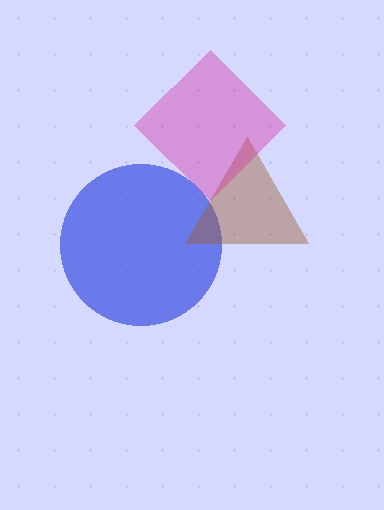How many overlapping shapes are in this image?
There are 3 overlapping shapes in the image.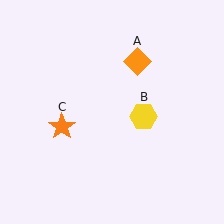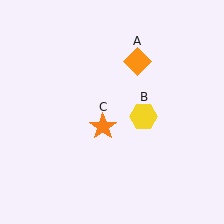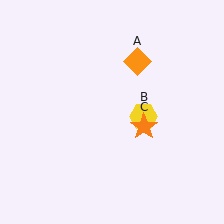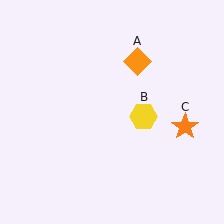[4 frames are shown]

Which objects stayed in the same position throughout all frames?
Orange diamond (object A) and yellow hexagon (object B) remained stationary.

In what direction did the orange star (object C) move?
The orange star (object C) moved right.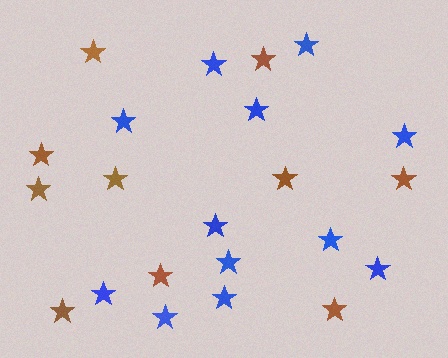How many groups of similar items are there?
There are 2 groups: one group of blue stars (12) and one group of brown stars (10).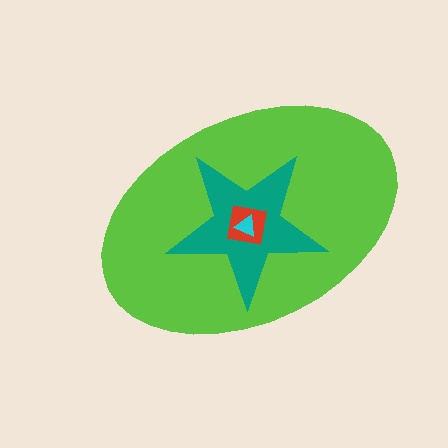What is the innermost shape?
The cyan triangle.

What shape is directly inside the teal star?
The red square.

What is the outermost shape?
The lime ellipse.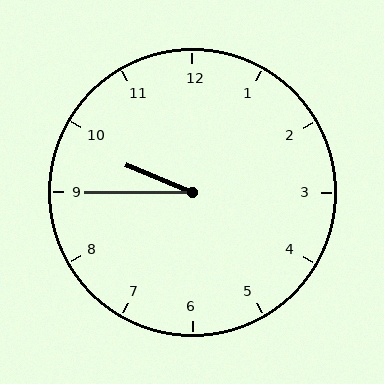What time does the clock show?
9:45.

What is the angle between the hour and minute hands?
Approximately 22 degrees.